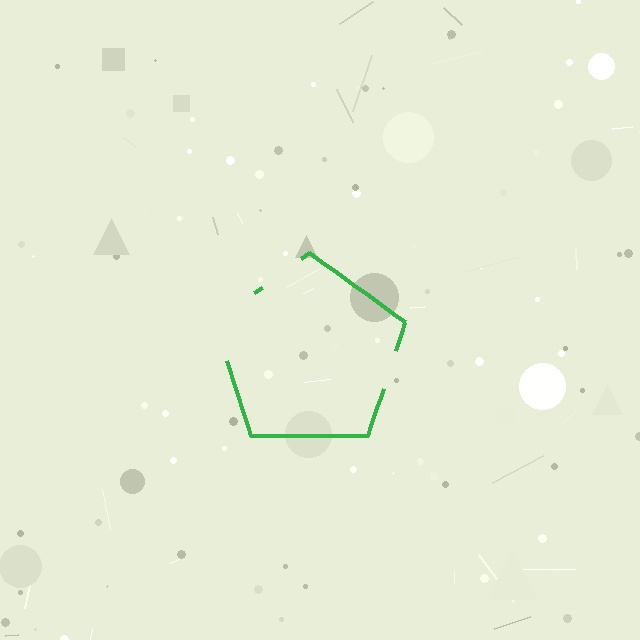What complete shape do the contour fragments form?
The contour fragments form a pentagon.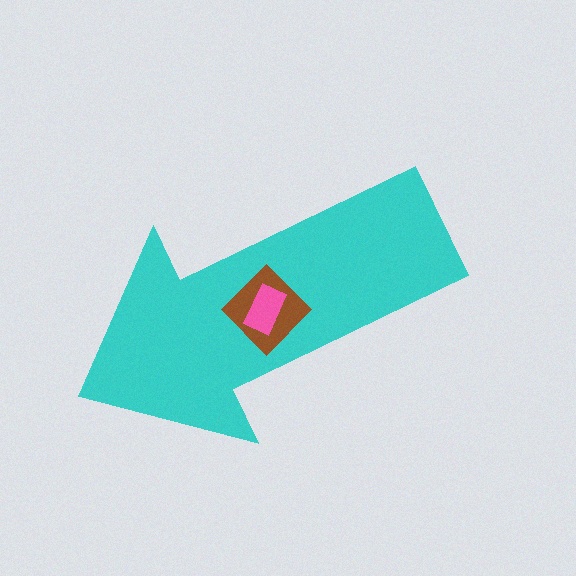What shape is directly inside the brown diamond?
The pink rectangle.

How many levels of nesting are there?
3.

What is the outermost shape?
The cyan arrow.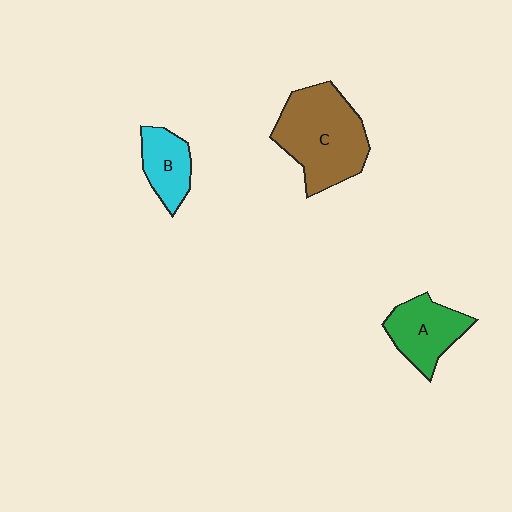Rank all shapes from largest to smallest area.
From largest to smallest: C (brown), A (green), B (cyan).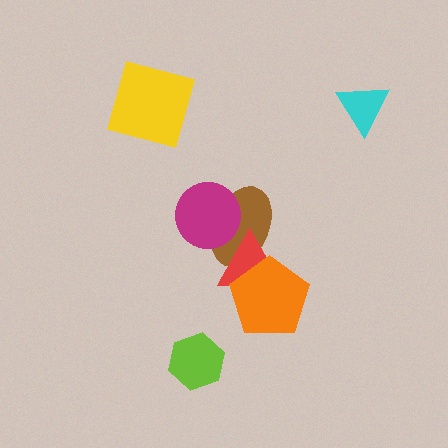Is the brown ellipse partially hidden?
Yes, it is partially covered by another shape.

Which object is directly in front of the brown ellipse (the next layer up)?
The red triangle is directly in front of the brown ellipse.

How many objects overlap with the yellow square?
0 objects overlap with the yellow square.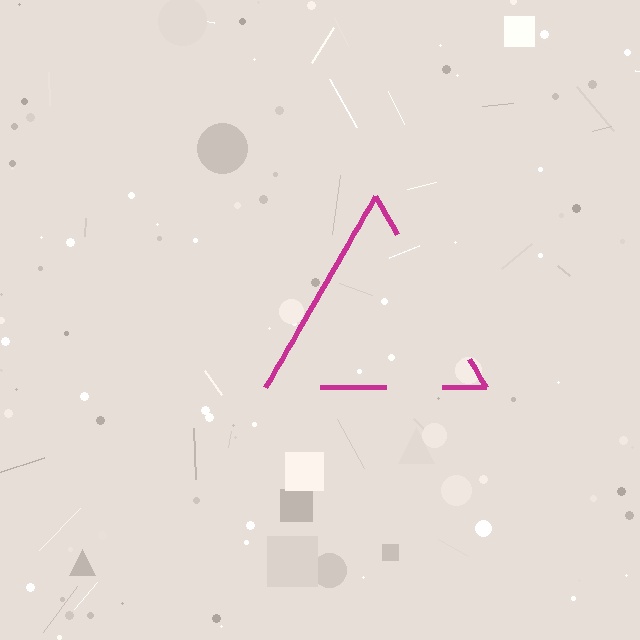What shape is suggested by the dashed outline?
The dashed outline suggests a triangle.